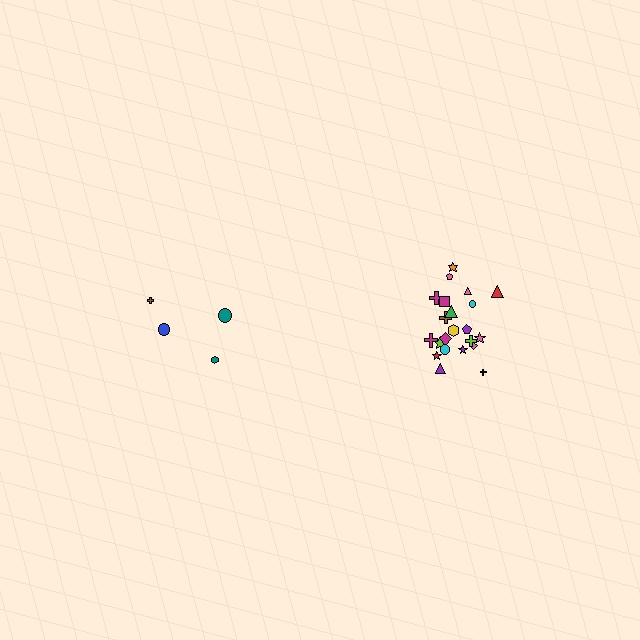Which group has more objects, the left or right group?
The right group.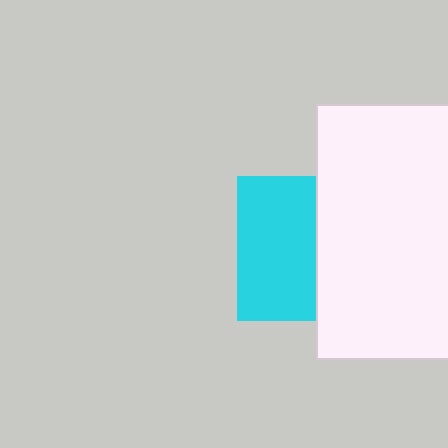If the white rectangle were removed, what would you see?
You would see the complete cyan square.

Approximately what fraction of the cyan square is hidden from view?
Roughly 46% of the cyan square is hidden behind the white rectangle.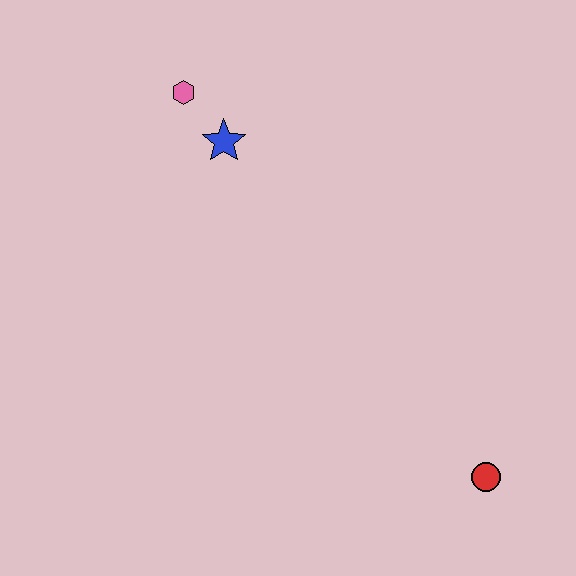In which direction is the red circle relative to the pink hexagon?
The red circle is below the pink hexagon.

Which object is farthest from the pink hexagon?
The red circle is farthest from the pink hexagon.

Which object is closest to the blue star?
The pink hexagon is closest to the blue star.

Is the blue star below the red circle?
No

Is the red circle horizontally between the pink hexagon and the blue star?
No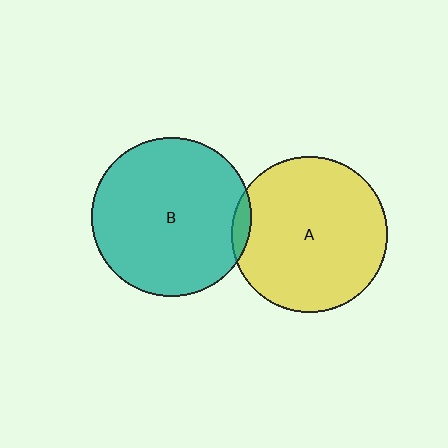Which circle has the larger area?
Circle B (teal).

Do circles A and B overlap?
Yes.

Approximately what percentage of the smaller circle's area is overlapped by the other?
Approximately 5%.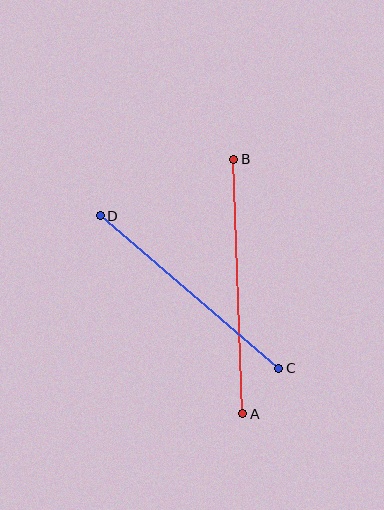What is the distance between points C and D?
The distance is approximately 235 pixels.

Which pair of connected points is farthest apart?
Points A and B are farthest apart.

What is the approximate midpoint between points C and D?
The midpoint is at approximately (190, 292) pixels.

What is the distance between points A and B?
The distance is approximately 254 pixels.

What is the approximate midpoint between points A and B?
The midpoint is at approximately (238, 287) pixels.